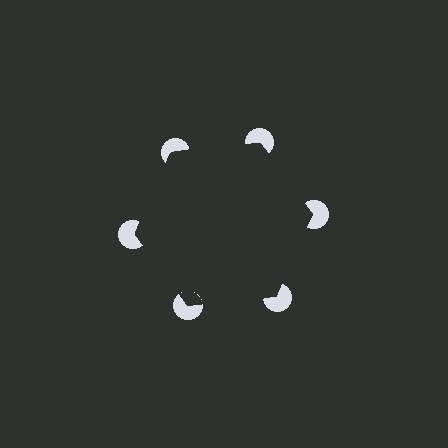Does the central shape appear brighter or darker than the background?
It typically appears slightly darker than the background, even though no actual brightness change is drawn.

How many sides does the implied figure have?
6 sides.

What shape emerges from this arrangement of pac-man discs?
An illusory hexagon — its edges are inferred from the aligned wedge cuts in the pac-man discs, not physically drawn.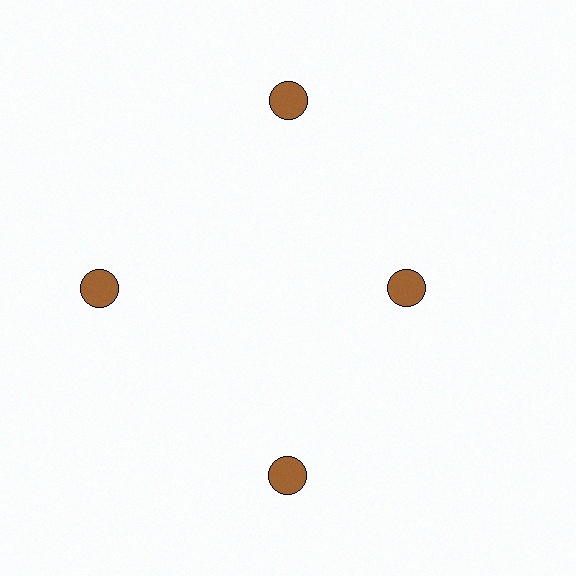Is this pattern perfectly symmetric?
No. The 4 brown circles are arranged in a ring, but one element near the 3 o'clock position is pulled inward toward the center, breaking the 4-fold rotational symmetry.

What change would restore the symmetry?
The symmetry would be restored by moving it outward, back onto the ring so that all 4 circles sit at equal angles and equal distance from the center.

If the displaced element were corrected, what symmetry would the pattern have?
It would have 4-fold rotational symmetry — the pattern would map onto itself every 90 degrees.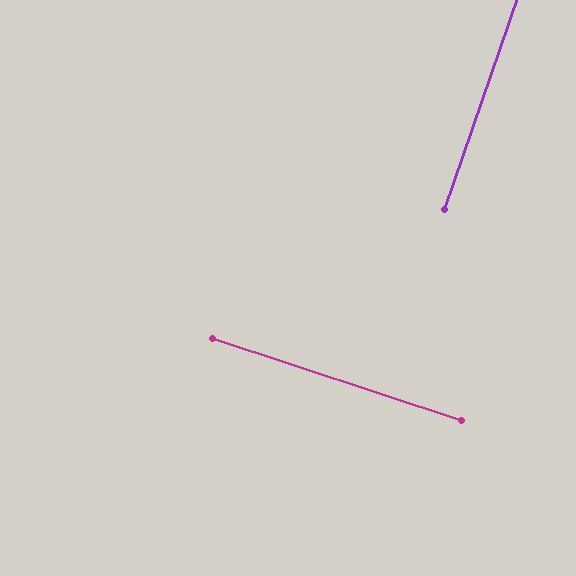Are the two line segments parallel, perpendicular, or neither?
Perpendicular — they meet at approximately 89°.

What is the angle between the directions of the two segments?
Approximately 89 degrees.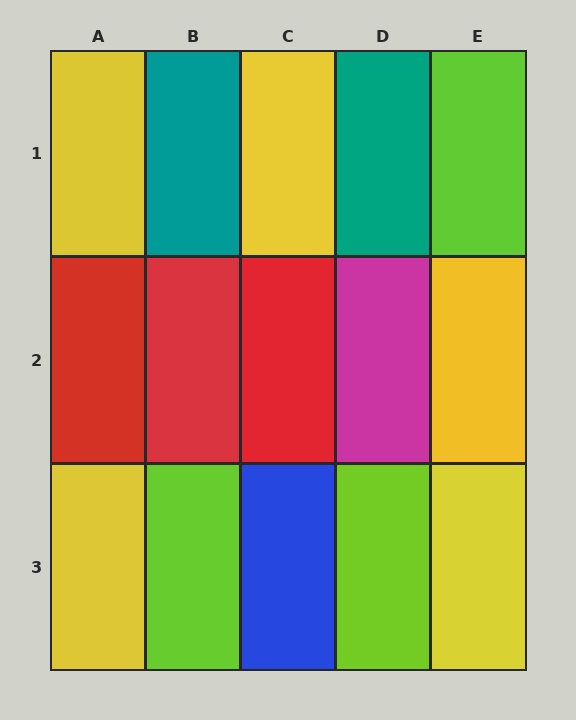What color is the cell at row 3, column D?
Lime.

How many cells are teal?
2 cells are teal.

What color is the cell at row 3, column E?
Yellow.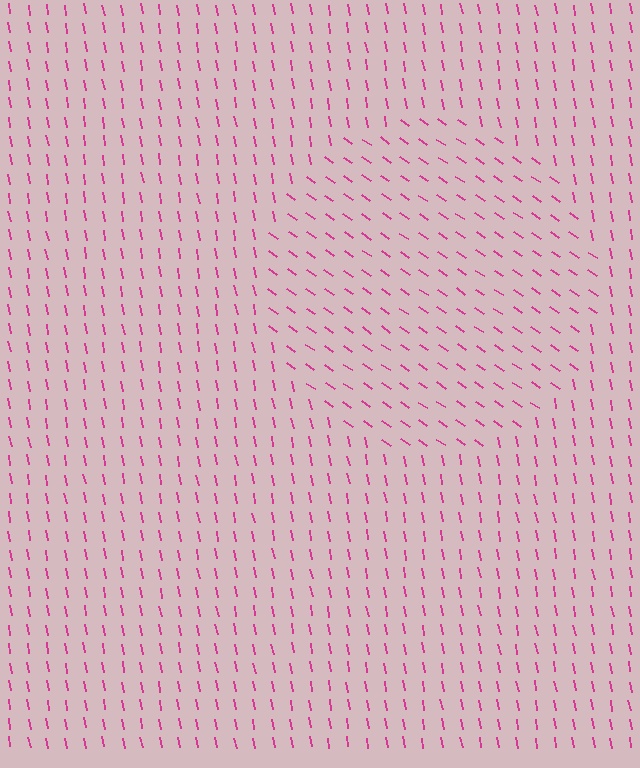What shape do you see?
I see a circle.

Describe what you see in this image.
The image is filled with small magenta line segments. A circle region in the image has lines oriented differently from the surrounding lines, creating a visible texture boundary.